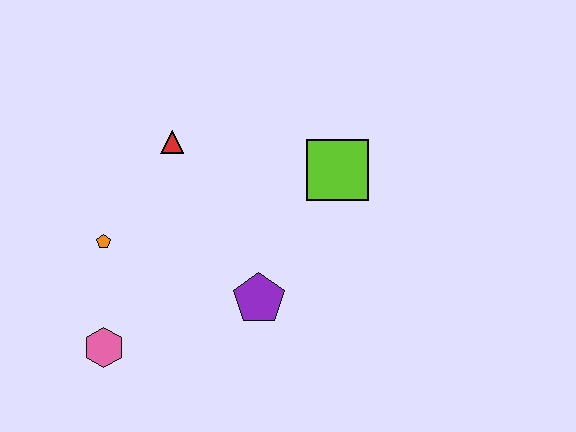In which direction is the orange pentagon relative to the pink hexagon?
The orange pentagon is above the pink hexagon.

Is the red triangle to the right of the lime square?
No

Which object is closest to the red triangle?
The orange pentagon is closest to the red triangle.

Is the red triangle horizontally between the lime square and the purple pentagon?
No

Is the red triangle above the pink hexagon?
Yes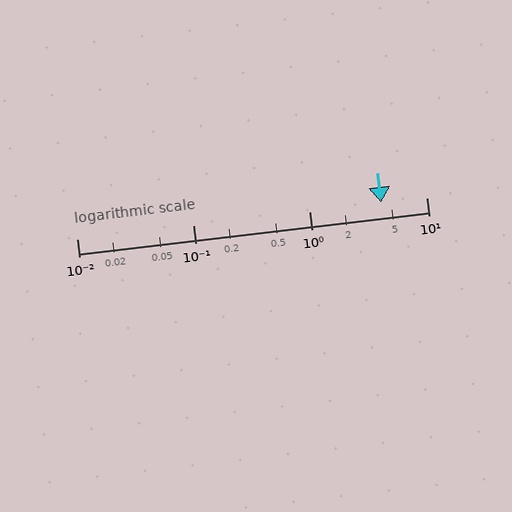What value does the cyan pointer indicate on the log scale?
The pointer indicates approximately 4.1.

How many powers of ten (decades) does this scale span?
The scale spans 3 decades, from 0.01 to 10.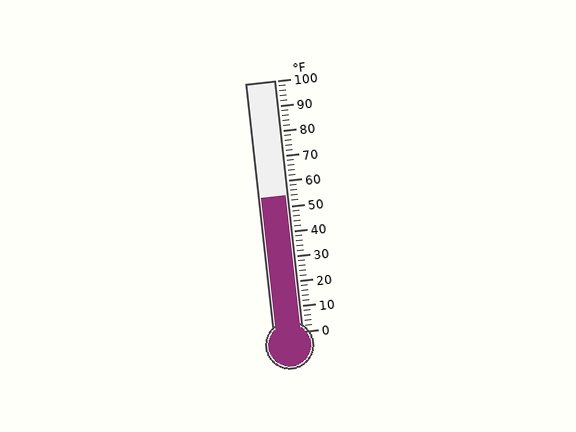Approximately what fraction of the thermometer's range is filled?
The thermometer is filled to approximately 55% of its range.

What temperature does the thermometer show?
The thermometer shows approximately 54°F.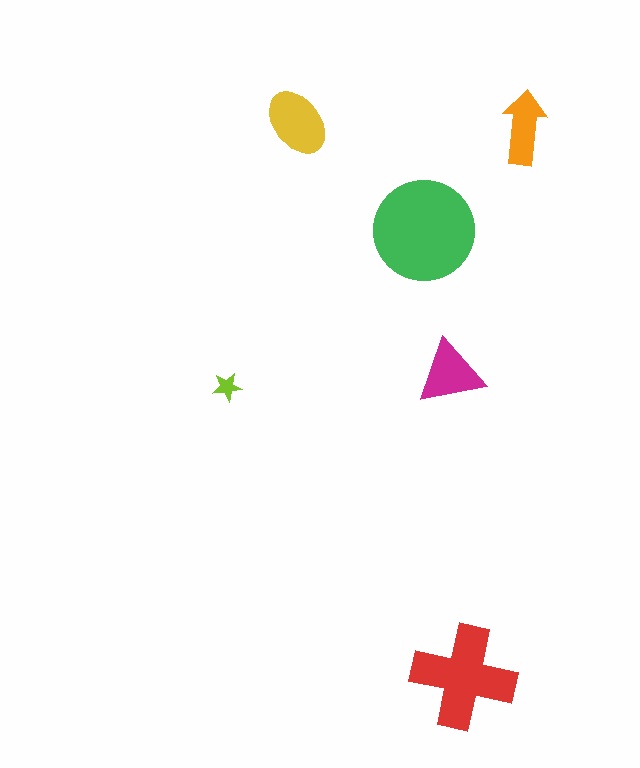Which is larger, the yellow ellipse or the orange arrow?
The yellow ellipse.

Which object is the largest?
The green circle.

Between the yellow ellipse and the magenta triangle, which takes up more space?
The yellow ellipse.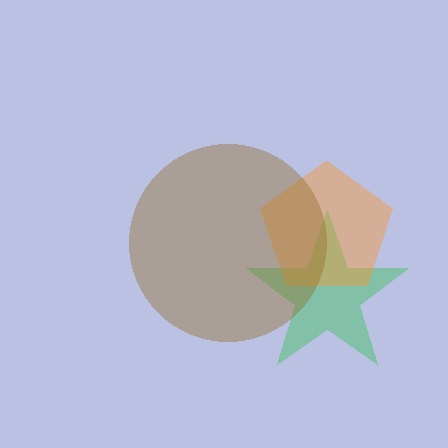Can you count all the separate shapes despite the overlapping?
Yes, there are 3 separate shapes.